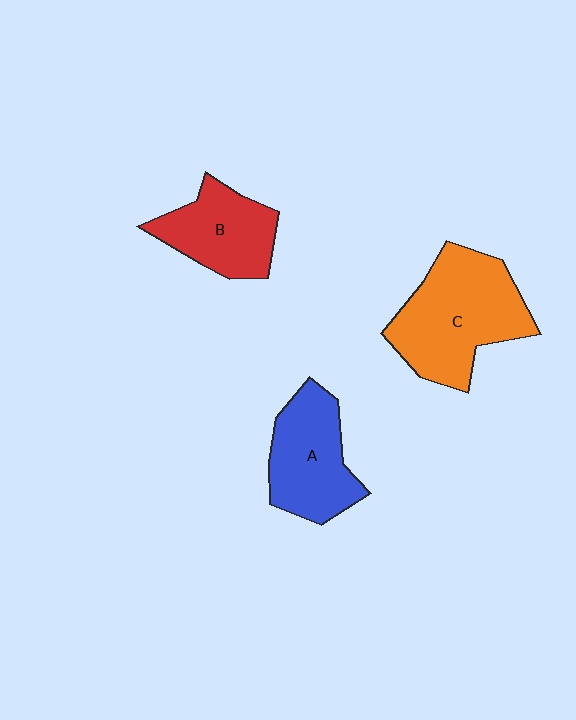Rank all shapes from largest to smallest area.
From largest to smallest: C (orange), A (blue), B (red).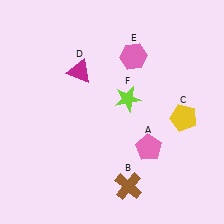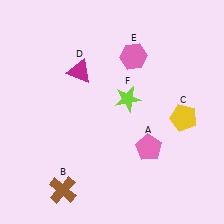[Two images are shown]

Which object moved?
The brown cross (B) moved left.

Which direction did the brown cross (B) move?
The brown cross (B) moved left.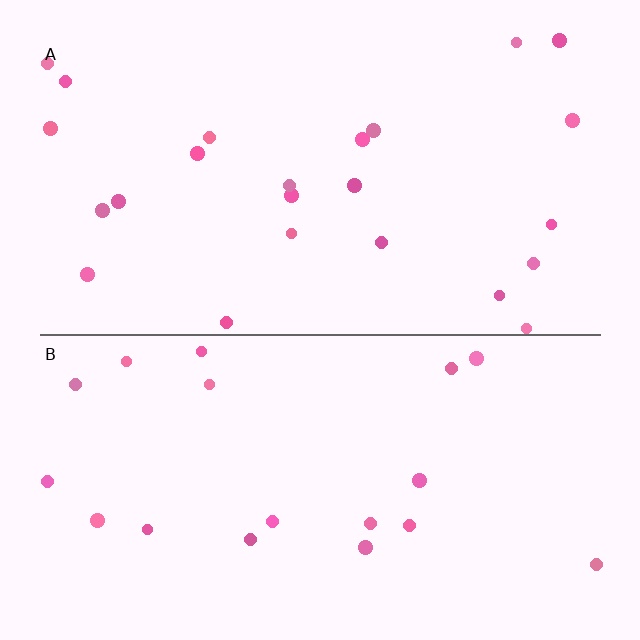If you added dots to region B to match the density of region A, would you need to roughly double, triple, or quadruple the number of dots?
Approximately double.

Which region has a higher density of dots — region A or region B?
A (the top).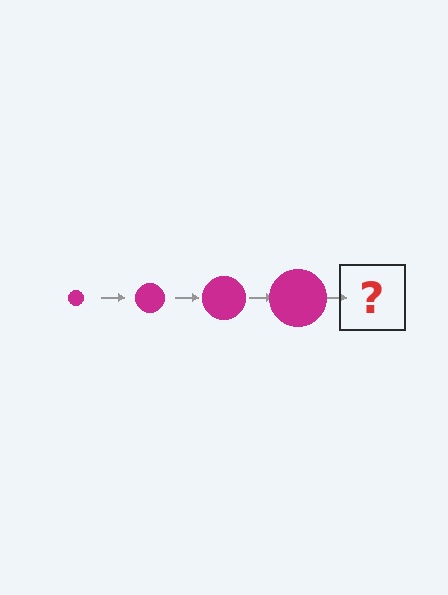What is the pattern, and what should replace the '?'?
The pattern is that the circle gets progressively larger each step. The '?' should be a magenta circle, larger than the previous one.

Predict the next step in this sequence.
The next step is a magenta circle, larger than the previous one.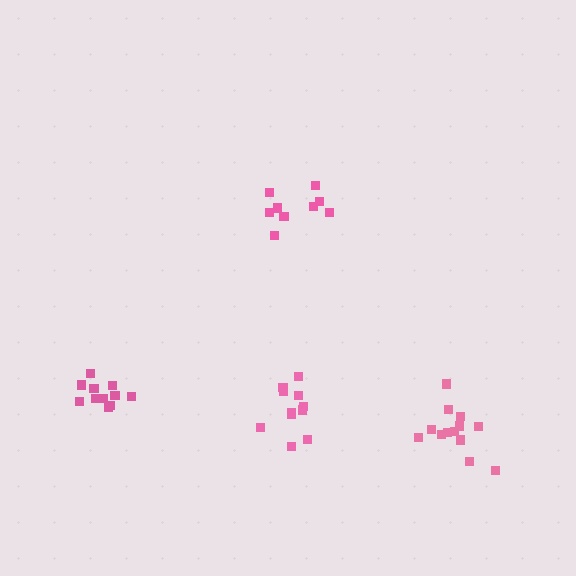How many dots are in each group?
Group 1: 13 dots, Group 2: 11 dots, Group 3: 9 dots, Group 4: 11 dots (44 total).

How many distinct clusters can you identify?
There are 4 distinct clusters.